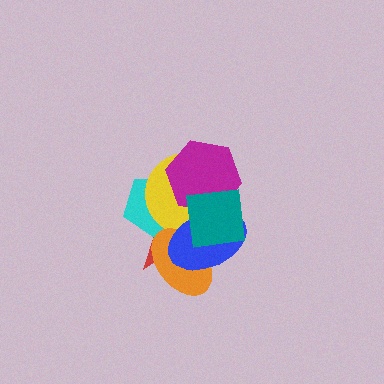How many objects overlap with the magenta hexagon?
5 objects overlap with the magenta hexagon.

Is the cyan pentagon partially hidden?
Yes, it is partially covered by another shape.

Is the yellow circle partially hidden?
Yes, it is partially covered by another shape.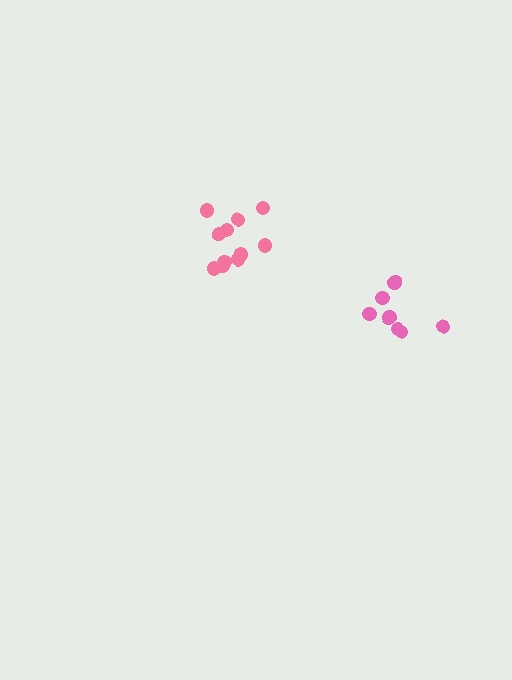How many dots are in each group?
Group 1: 7 dots, Group 2: 11 dots (18 total).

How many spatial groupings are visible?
There are 2 spatial groupings.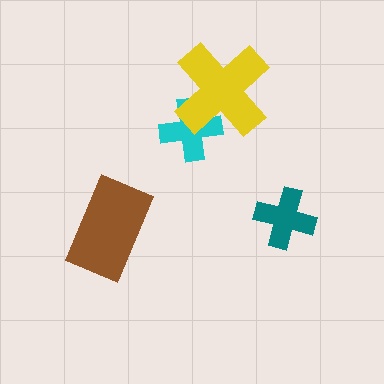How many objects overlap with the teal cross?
0 objects overlap with the teal cross.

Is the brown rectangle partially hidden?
No, no other shape covers it.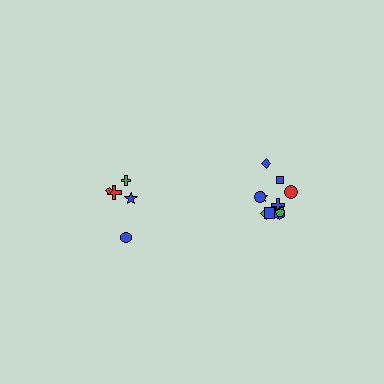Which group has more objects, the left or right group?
The right group.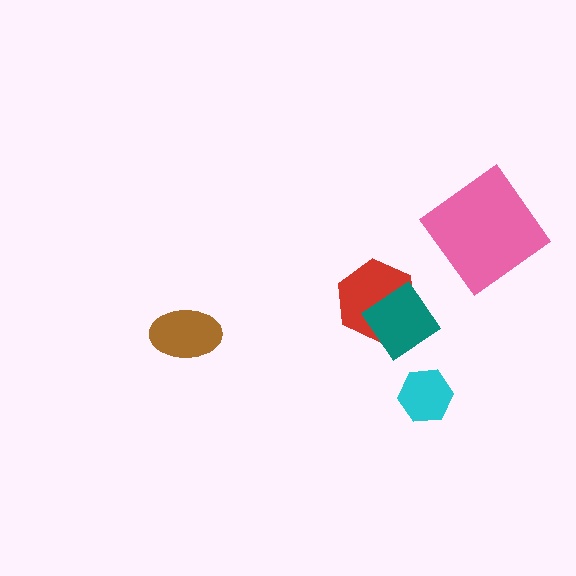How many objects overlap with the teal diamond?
1 object overlaps with the teal diamond.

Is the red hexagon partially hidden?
Yes, it is partially covered by another shape.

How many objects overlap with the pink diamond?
0 objects overlap with the pink diamond.